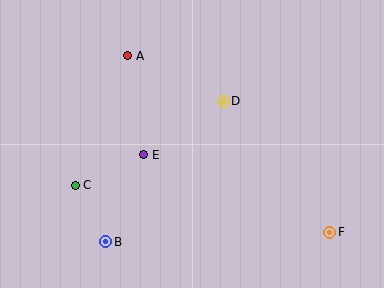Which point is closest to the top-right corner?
Point D is closest to the top-right corner.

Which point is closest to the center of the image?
Point E at (144, 155) is closest to the center.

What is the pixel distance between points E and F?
The distance between E and F is 202 pixels.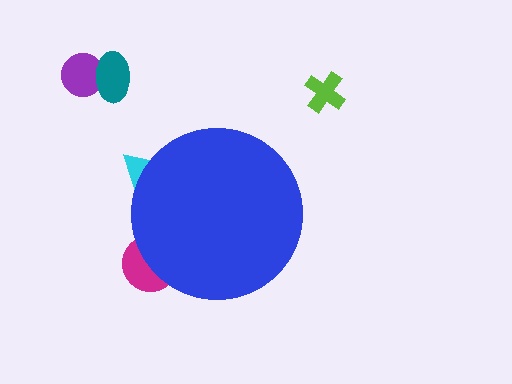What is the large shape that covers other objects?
A blue circle.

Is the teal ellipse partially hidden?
No, the teal ellipse is fully visible.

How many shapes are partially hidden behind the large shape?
2 shapes are partially hidden.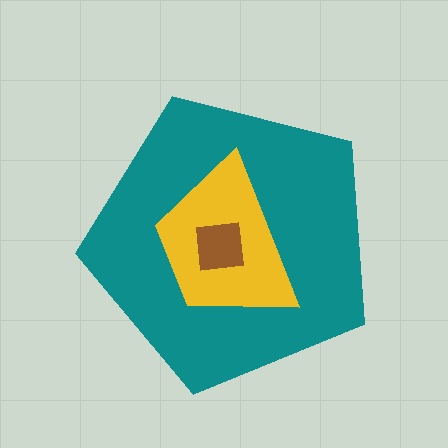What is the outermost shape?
The teal pentagon.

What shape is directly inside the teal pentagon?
The yellow trapezoid.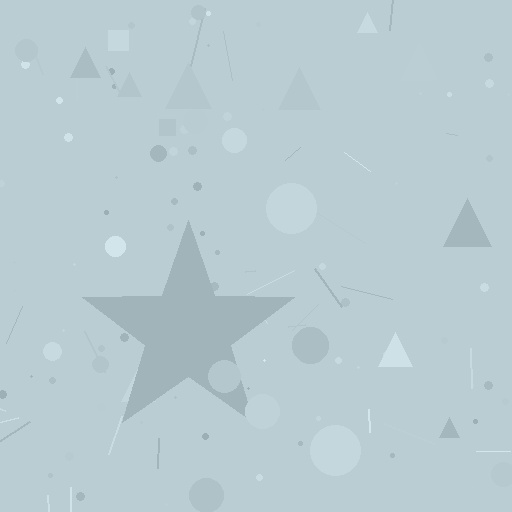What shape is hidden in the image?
A star is hidden in the image.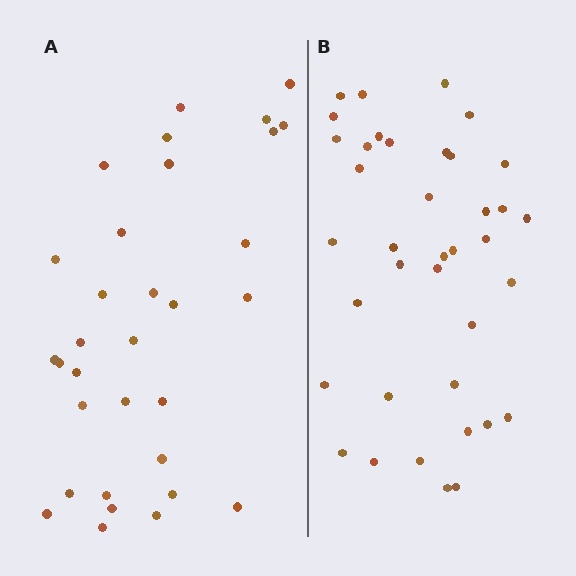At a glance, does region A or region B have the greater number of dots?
Region B (the right region) has more dots.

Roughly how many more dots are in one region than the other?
Region B has about 6 more dots than region A.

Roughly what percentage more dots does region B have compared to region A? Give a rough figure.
About 20% more.